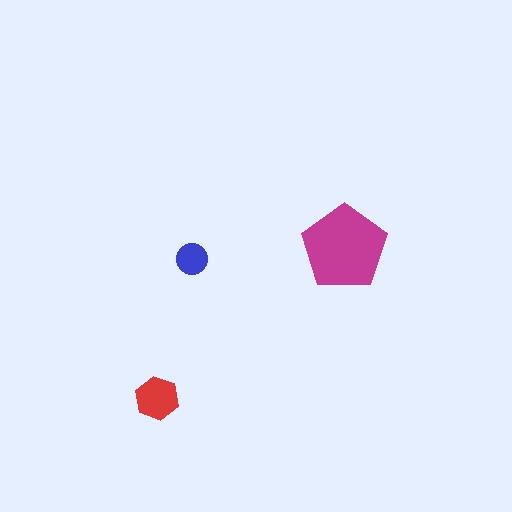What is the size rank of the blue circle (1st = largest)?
3rd.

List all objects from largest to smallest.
The magenta pentagon, the red hexagon, the blue circle.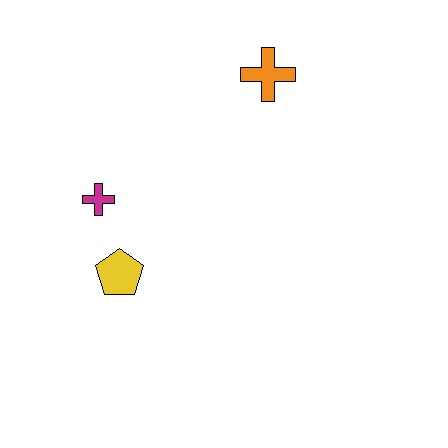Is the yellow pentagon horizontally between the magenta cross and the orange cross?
Yes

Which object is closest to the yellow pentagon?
The magenta cross is closest to the yellow pentagon.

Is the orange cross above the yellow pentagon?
Yes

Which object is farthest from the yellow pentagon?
The orange cross is farthest from the yellow pentagon.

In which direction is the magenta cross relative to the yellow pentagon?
The magenta cross is above the yellow pentagon.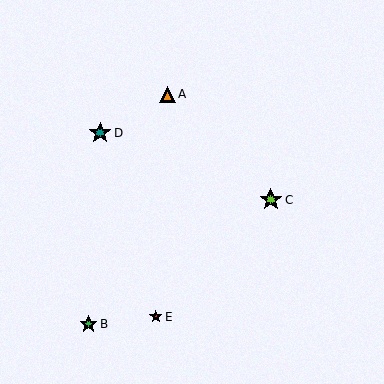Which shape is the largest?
The teal star (labeled D) is the largest.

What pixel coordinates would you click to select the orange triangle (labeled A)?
Click at (167, 94) to select the orange triangle A.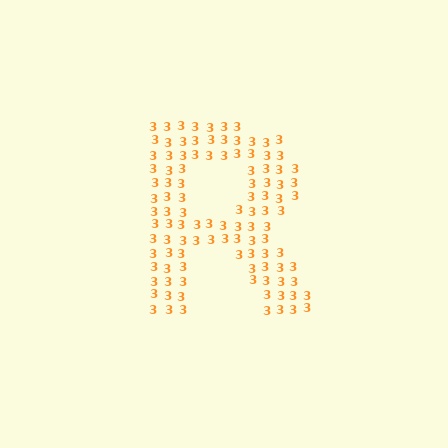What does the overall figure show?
The overall figure shows the letter R.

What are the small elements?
The small elements are digit 3's.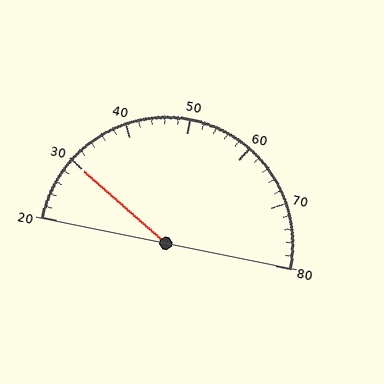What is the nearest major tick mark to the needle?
The nearest major tick mark is 30.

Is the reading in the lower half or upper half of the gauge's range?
The reading is in the lower half of the range (20 to 80).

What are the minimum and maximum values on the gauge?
The gauge ranges from 20 to 80.